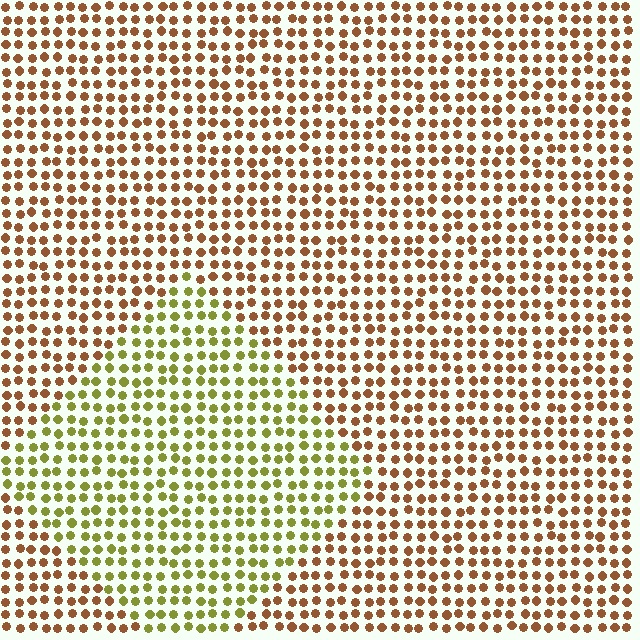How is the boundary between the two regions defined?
The boundary is defined purely by a slight shift in hue (about 49 degrees). Spacing, size, and orientation are identical on both sides.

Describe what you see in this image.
The image is filled with small brown elements in a uniform arrangement. A diamond-shaped region is visible where the elements are tinted to a slightly different hue, forming a subtle color boundary.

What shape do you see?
I see a diamond.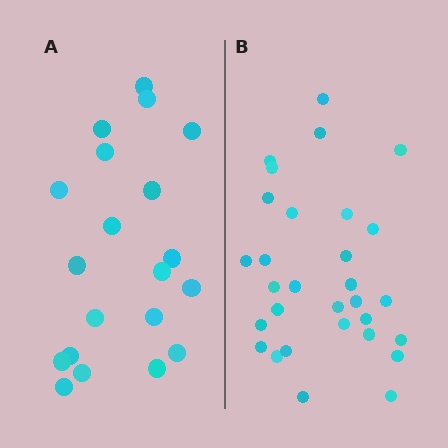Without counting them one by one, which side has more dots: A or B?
Region B (the right region) has more dots.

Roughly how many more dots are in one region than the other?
Region B has roughly 10 or so more dots than region A.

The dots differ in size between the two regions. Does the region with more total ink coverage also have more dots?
No. Region A has more total ink coverage because its dots are larger, but region B actually contains more individual dots. Total area can be misleading — the number of items is what matters here.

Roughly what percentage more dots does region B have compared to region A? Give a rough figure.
About 50% more.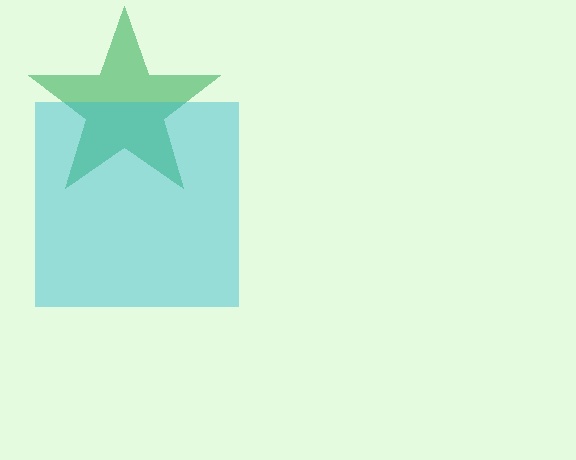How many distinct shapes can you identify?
There are 2 distinct shapes: a green star, a cyan square.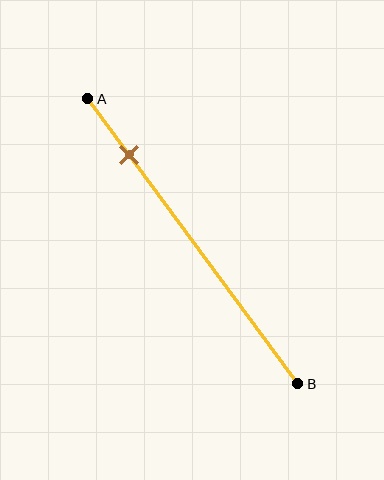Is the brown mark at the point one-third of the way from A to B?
No, the mark is at about 20% from A, not at the 33% one-third point.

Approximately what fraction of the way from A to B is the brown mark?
The brown mark is approximately 20% of the way from A to B.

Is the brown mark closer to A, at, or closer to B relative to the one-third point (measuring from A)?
The brown mark is closer to point A than the one-third point of segment AB.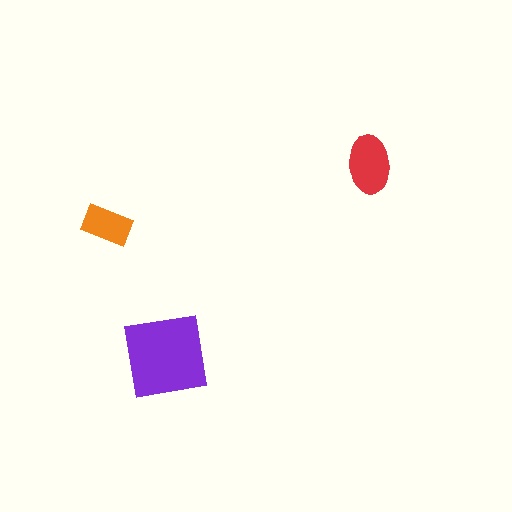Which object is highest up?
The red ellipse is topmost.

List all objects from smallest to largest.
The orange rectangle, the red ellipse, the purple square.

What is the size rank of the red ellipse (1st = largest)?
2nd.